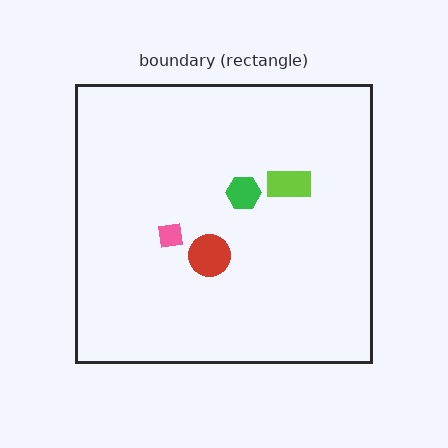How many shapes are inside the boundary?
4 inside, 0 outside.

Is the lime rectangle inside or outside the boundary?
Inside.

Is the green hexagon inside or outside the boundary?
Inside.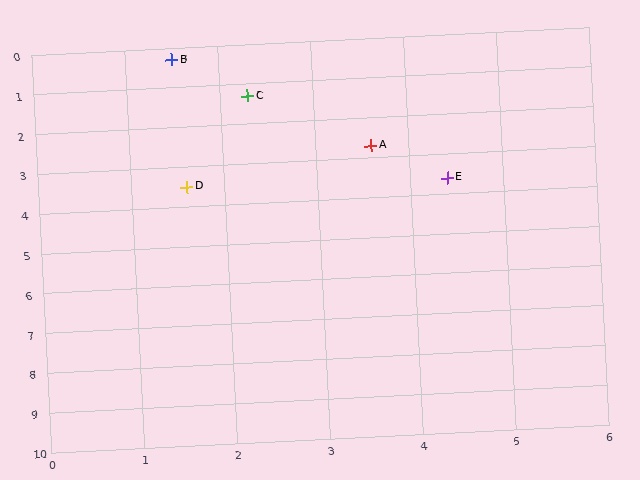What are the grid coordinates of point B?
Point B is at approximately (1.5, 0.3).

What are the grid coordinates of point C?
Point C is at approximately (2.3, 1.3).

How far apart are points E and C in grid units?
Points E and C are about 3.1 grid units apart.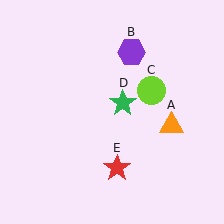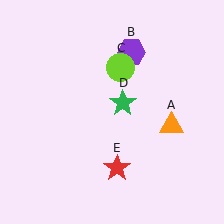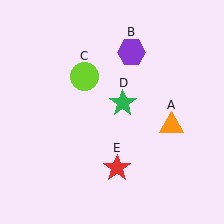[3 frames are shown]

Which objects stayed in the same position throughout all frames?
Orange triangle (object A) and purple hexagon (object B) and green star (object D) and red star (object E) remained stationary.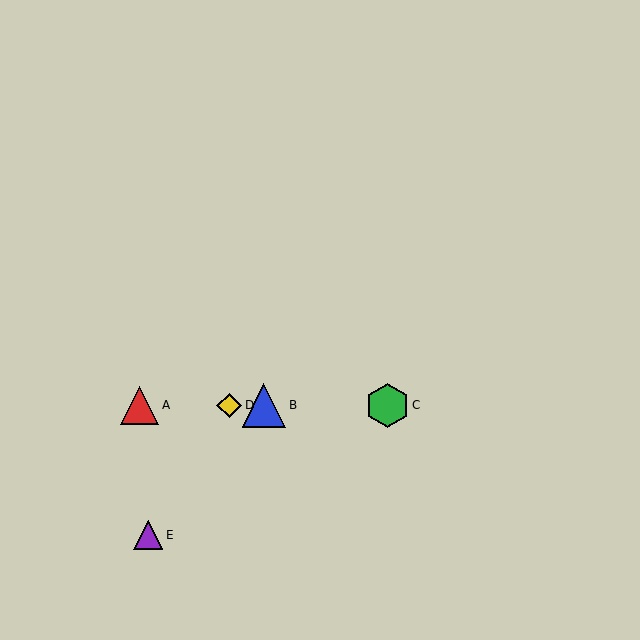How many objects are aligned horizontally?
4 objects (A, B, C, D) are aligned horizontally.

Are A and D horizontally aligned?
Yes, both are at y≈405.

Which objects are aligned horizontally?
Objects A, B, C, D are aligned horizontally.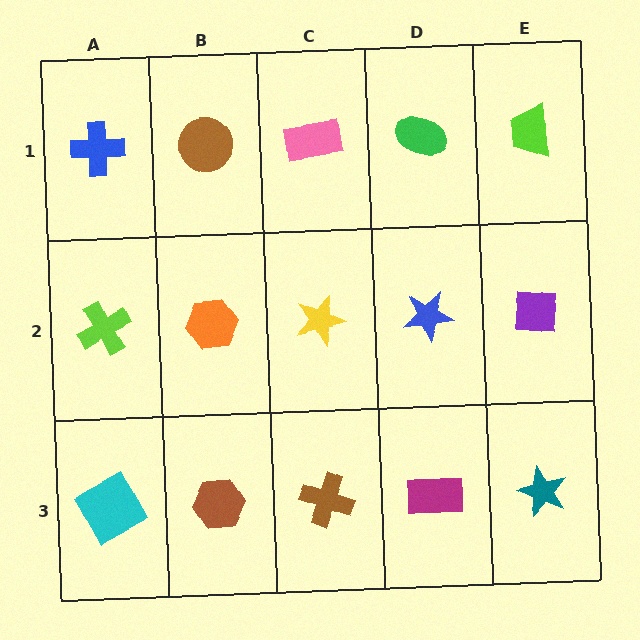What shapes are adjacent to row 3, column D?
A blue star (row 2, column D), a brown cross (row 3, column C), a teal star (row 3, column E).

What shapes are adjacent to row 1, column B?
An orange hexagon (row 2, column B), a blue cross (row 1, column A), a pink rectangle (row 1, column C).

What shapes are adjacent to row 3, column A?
A lime cross (row 2, column A), a brown hexagon (row 3, column B).